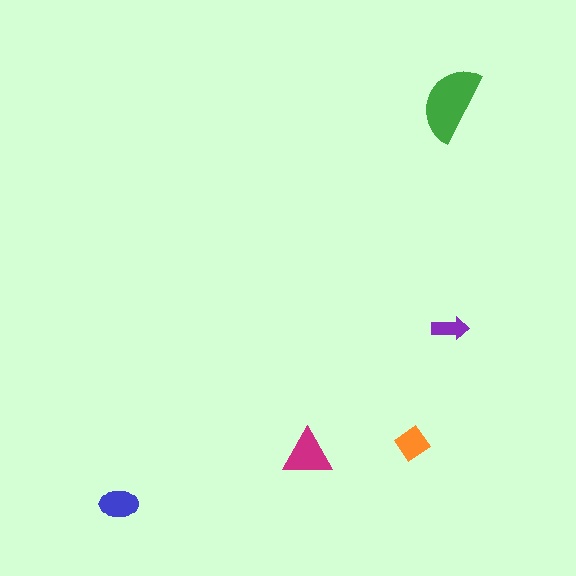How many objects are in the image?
There are 5 objects in the image.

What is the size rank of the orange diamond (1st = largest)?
4th.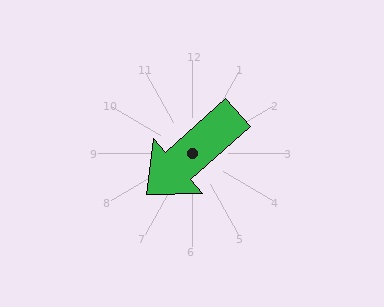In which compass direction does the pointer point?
Southwest.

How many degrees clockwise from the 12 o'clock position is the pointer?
Approximately 228 degrees.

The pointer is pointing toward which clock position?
Roughly 8 o'clock.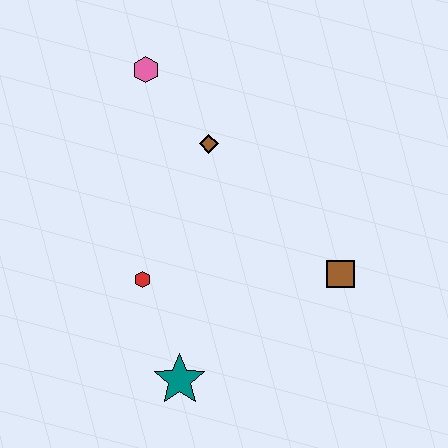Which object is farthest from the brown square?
The pink hexagon is farthest from the brown square.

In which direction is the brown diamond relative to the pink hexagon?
The brown diamond is below the pink hexagon.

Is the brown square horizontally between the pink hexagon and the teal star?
No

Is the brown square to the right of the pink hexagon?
Yes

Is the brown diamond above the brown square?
Yes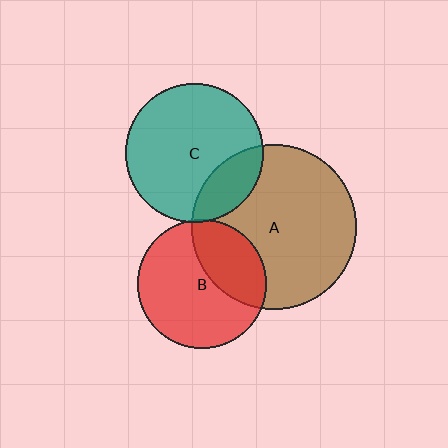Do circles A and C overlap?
Yes.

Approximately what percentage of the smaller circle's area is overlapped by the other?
Approximately 20%.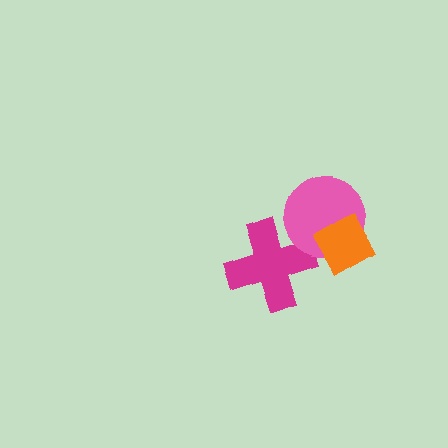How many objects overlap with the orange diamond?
1 object overlaps with the orange diamond.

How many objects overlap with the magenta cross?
1 object overlaps with the magenta cross.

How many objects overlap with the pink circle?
2 objects overlap with the pink circle.